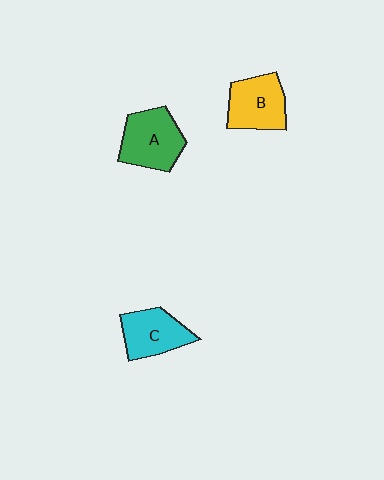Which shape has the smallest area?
Shape C (cyan).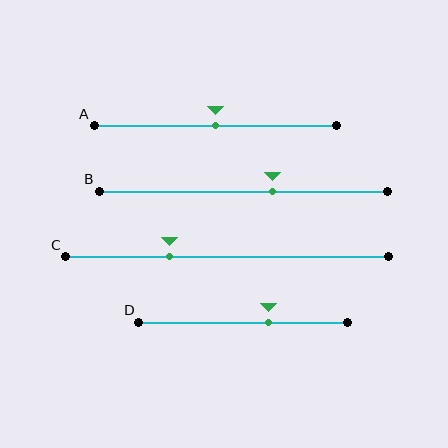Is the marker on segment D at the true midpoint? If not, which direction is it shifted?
No, the marker on segment D is shifted to the right by about 12% of the segment length.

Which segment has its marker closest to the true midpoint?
Segment A has its marker closest to the true midpoint.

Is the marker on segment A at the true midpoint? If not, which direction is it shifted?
Yes, the marker on segment A is at the true midpoint.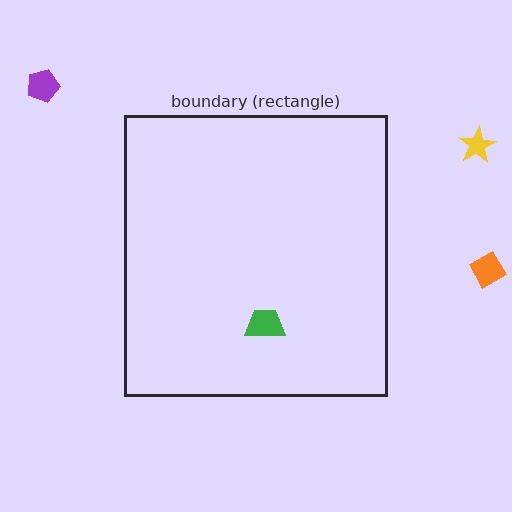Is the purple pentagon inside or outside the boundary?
Outside.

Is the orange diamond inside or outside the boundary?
Outside.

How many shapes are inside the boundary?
1 inside, 3 outside.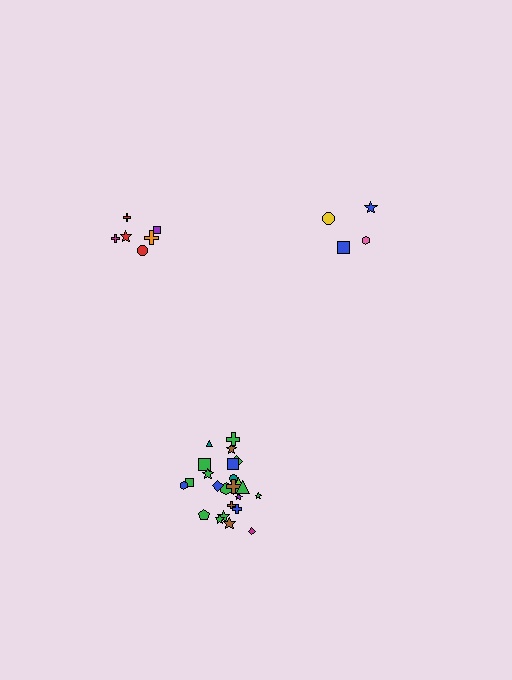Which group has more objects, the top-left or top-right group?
The top-left group.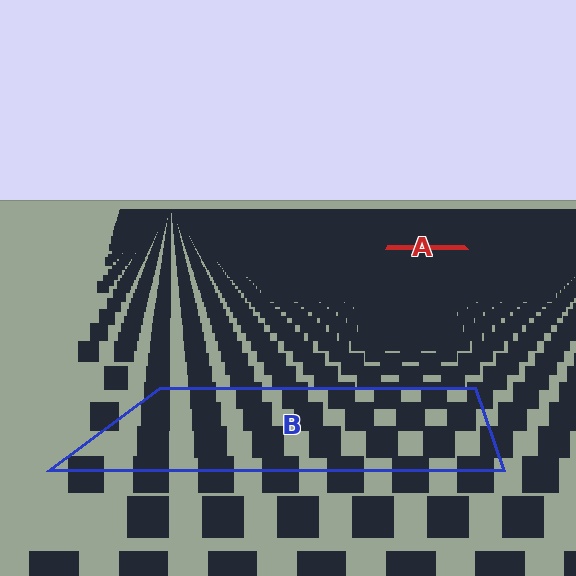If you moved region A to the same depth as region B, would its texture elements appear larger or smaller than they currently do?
They would appear larger. At a closer depth, the same texture elements are projected at a bigger on-screen size.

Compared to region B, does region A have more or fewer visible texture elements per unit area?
Region A has more texture elements per unit area — they are packed more densely because it is farther away.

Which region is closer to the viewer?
Region B is closer. The texture elements there are larger and more spread out.